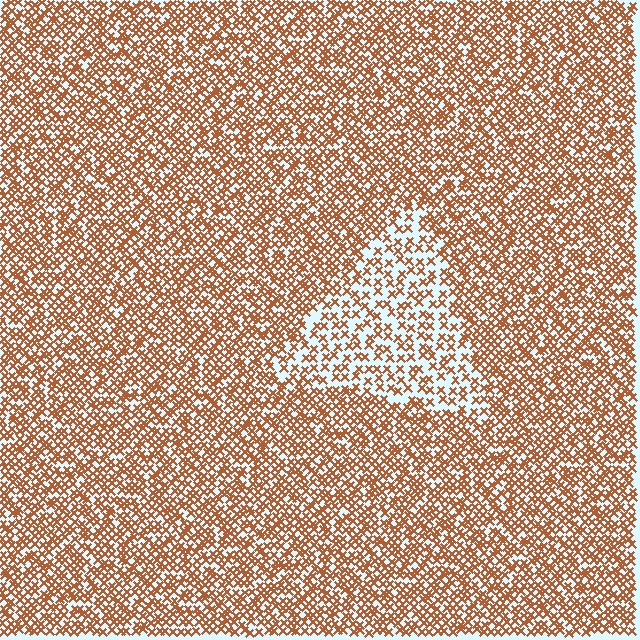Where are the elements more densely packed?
The elements are more densely packed outside the triangle boundary.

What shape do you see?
I see a triangle.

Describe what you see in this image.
The image contains small brown elements arranged at two different densities. A triangle-shaped region is visible where the elements are less densely packed than the surrounding area.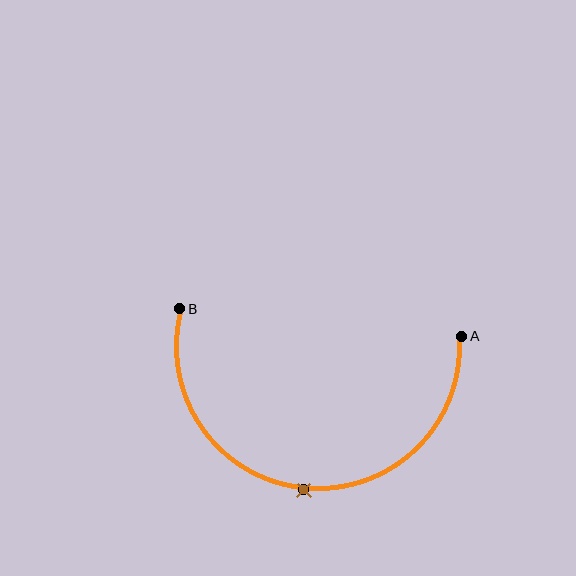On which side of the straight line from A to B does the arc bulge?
The arc bulges below the straight line connecting A and B.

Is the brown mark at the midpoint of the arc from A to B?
Yes. The brown mark lies on the arc at equal arc-length from both A and B — it is the arc midpoint.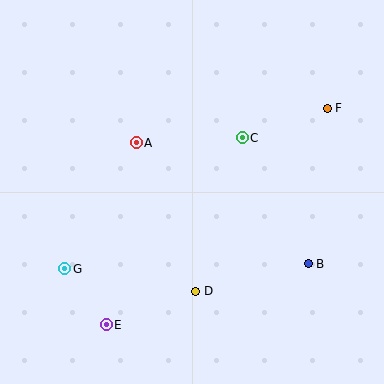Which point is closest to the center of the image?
Point C at (242, 138) is closest to the center.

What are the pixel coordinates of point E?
Point E is at (106, 325).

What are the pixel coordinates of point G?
Point G is at (65, 269).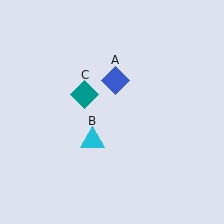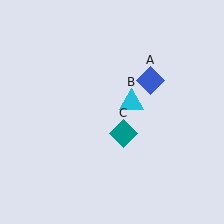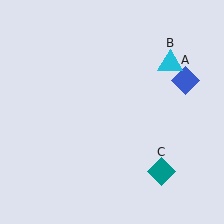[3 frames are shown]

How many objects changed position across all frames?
3 objects changed position: blue diamond (object A), cyan triangle (object B), teal diamond (object C).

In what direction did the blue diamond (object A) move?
The blue diamond (object A) moved right.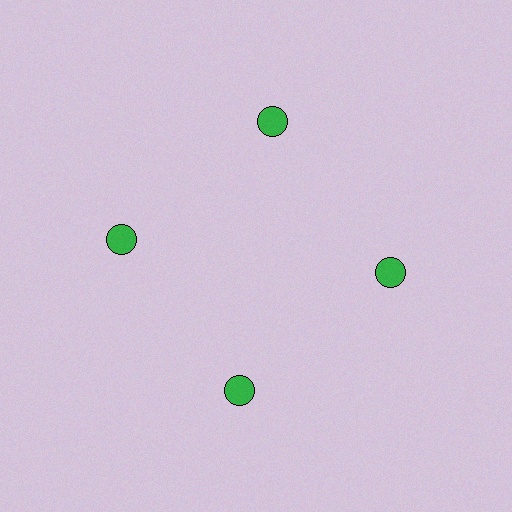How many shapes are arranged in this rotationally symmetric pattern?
There are 4 shapes, arranged in 4 groups of 1.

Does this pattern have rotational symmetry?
Yes, this pattern has 4-fold rotational symmetry. It looks the same after rotating 90 degrees around the center.